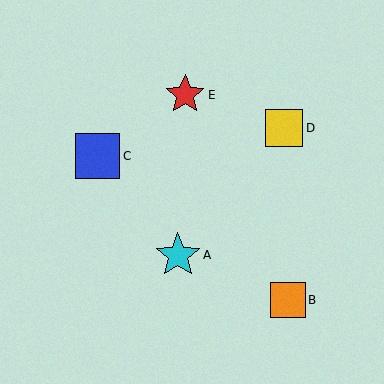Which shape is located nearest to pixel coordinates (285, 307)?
The orange square (labeled B) at (288, 300) is nearest to that location.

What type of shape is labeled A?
Shape A is a cyan star.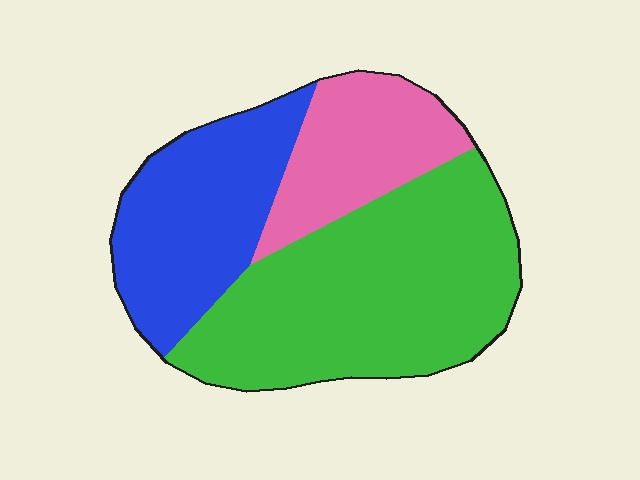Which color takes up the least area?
Pink, at roughly 20%.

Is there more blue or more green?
Green.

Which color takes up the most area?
Green, at roughly 50%.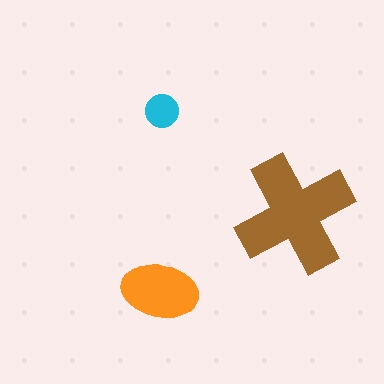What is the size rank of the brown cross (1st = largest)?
1st.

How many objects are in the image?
There are 3 objects in the image.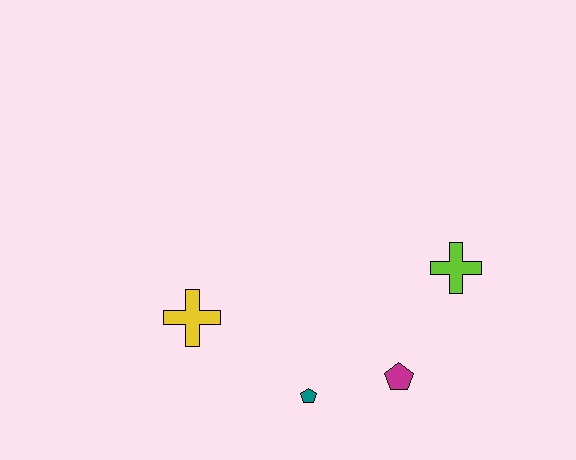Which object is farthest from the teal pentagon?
The lime cross is farthest from the teal pentagon.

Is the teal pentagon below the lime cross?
Yes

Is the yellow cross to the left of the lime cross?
Yes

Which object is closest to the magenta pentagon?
The teal pentagon is closest to the magenta pentagon.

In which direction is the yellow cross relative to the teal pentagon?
The yellow cross is to the left of the teal pentagon.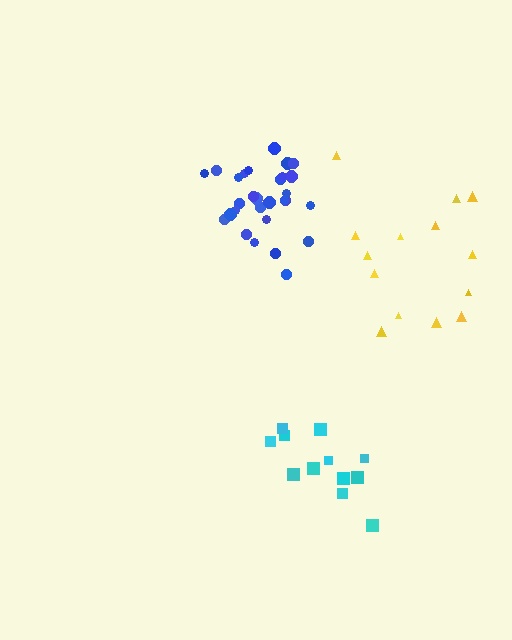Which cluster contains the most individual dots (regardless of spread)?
Blue (29).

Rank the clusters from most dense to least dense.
blue, cyan, yellow.